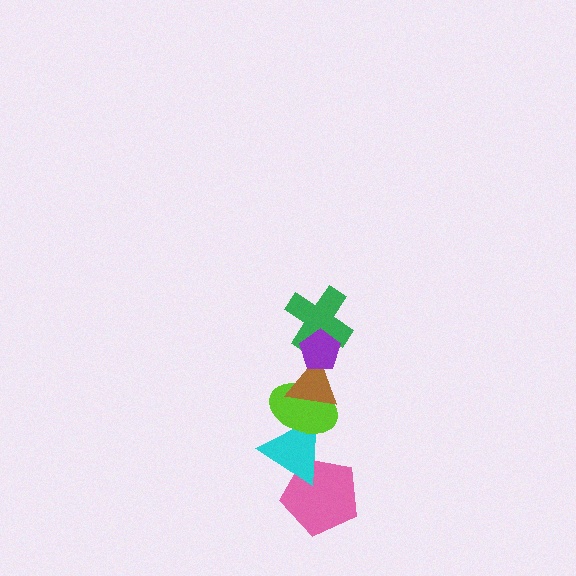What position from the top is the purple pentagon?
The purple pentagon is 1st from the top.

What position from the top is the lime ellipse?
The lime ellipse is 4th from the top.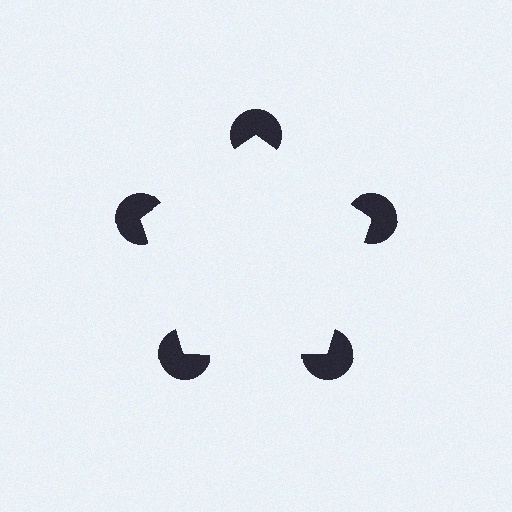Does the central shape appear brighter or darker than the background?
It typically appears slightly brighter than the background, even though no actual brightness change is drawn.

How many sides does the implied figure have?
5 sides.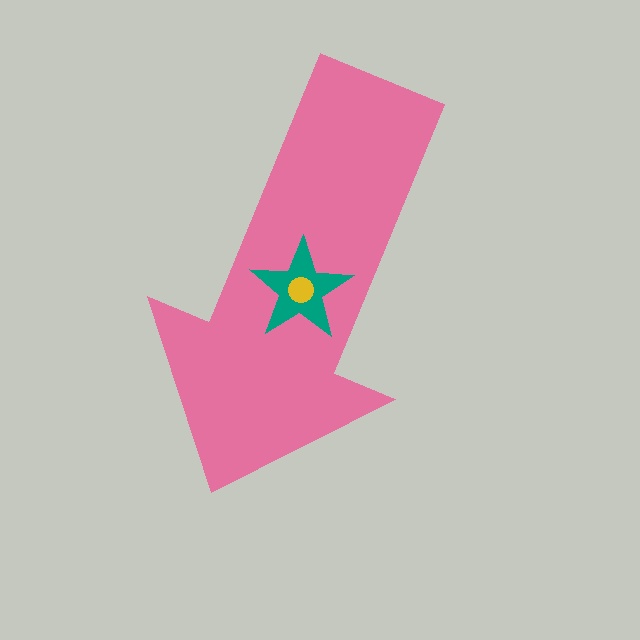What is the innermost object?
The yellow circle.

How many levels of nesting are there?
3.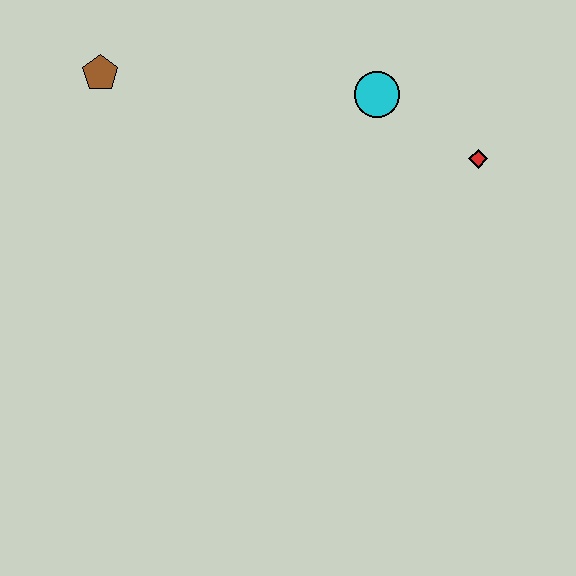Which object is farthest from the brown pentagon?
The red diamond is farthest from the brown pentagon.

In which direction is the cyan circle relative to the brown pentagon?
The cyan circle is to the right of the brown pentagon.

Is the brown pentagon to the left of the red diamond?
Yes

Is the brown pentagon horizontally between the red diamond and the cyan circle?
No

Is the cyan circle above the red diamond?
Yes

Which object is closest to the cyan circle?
The red diamond is closest to the cyan circle.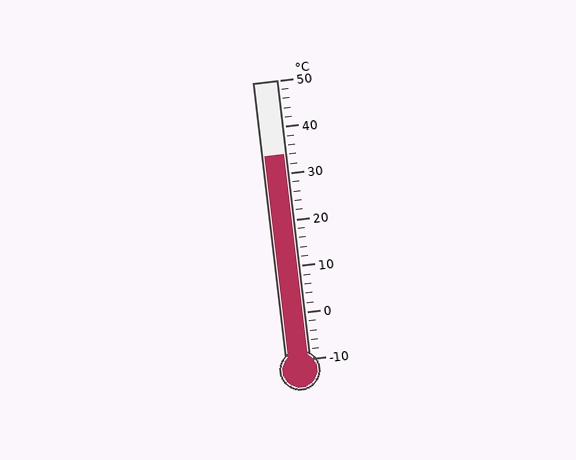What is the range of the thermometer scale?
The thermometer scale ranges from -10°C to 50°C.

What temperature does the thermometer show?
The thermometer shows approximately 34°C.